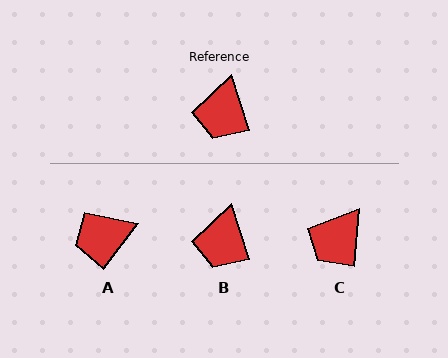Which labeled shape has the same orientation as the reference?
B.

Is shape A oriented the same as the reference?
No, it is off by about 54 degrees.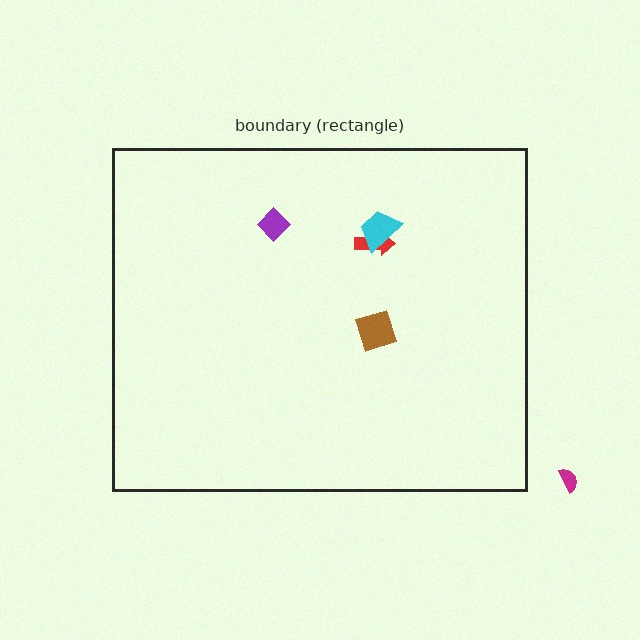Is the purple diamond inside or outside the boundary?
Inside.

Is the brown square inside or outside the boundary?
Inside.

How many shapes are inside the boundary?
4 inside, 1 outside.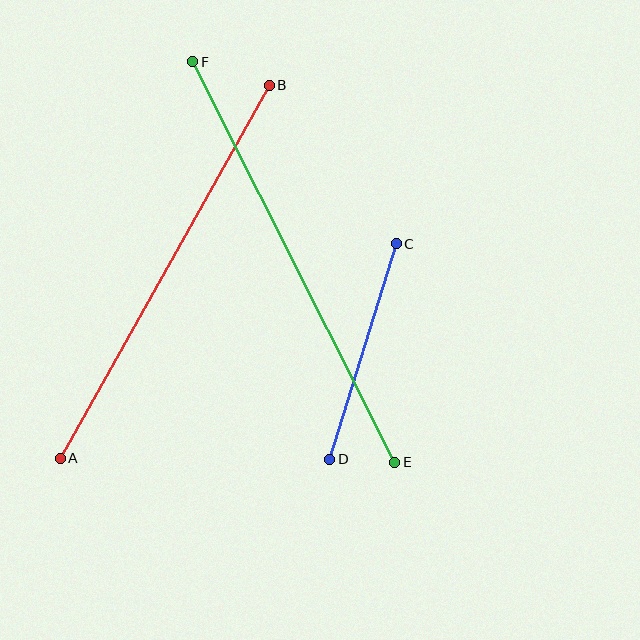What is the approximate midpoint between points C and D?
The midpoint is at approximately (363, 351) pixels.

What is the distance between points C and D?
The distance is approximately 226 pixels.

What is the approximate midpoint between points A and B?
The midpoint is at approximately (165, 272) pixels.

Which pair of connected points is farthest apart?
Points E and F are farthest apart.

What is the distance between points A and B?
The distance is approximately 427 pixels.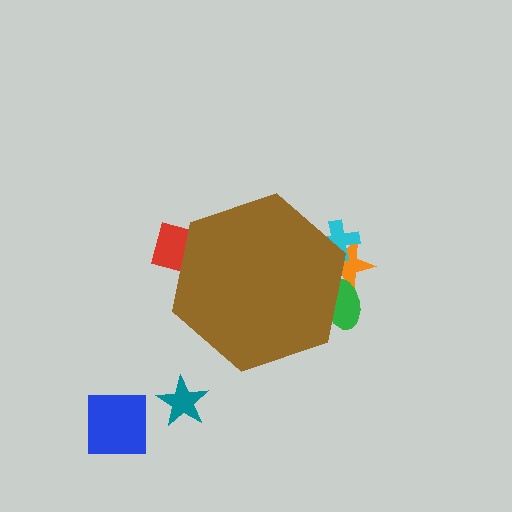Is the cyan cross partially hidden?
Yes, the cyan cross is partially hidden behind the brown hexagon.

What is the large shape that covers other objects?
A brown hexagon.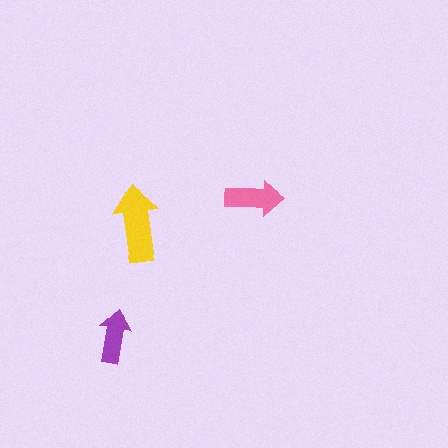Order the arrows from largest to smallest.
the yellow one, the pink one, the purple one.